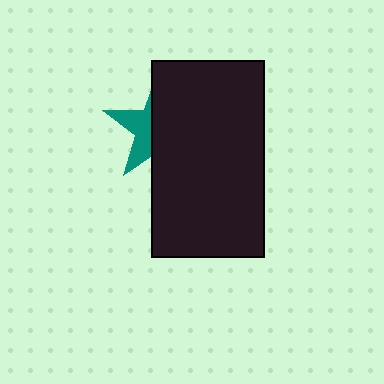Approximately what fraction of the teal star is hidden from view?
Roughly 62% of the teal star is hidden behind the black rectangle.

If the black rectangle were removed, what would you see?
You would see the complete teal star.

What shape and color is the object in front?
The object in front is a black rectangle.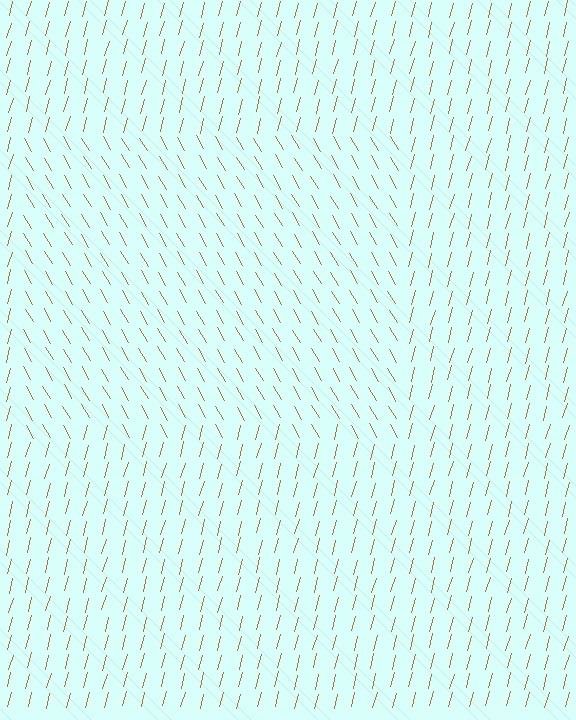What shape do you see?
I see a rectangle.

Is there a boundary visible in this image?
Yes, there is a texture boundary formed by a change in line orientation.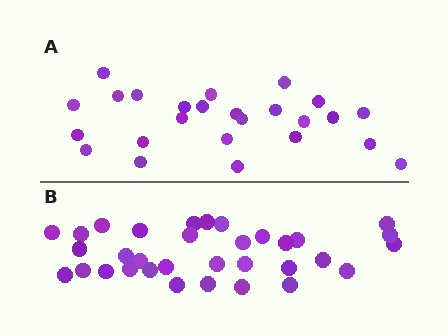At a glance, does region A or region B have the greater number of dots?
Region B (the bottom region) has more dots.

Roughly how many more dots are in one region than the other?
Region B has roughly 8 or so more dots than region A.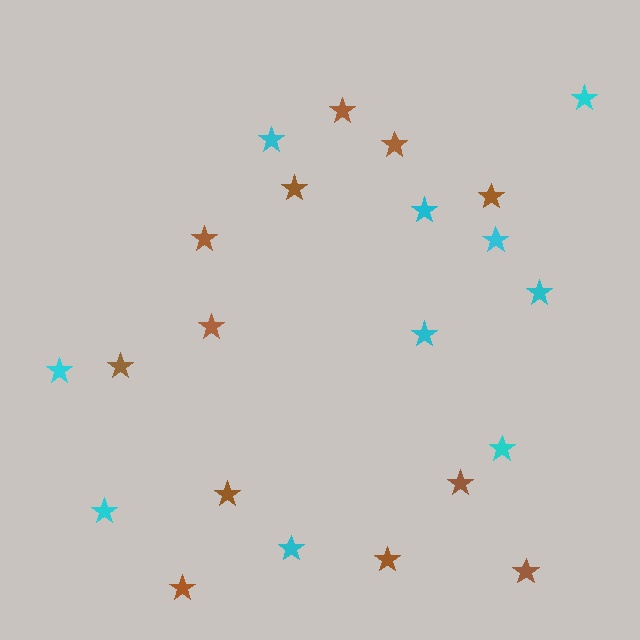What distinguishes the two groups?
There are 2 groups: one group of brown stars (12) and one group of cyan stars (10).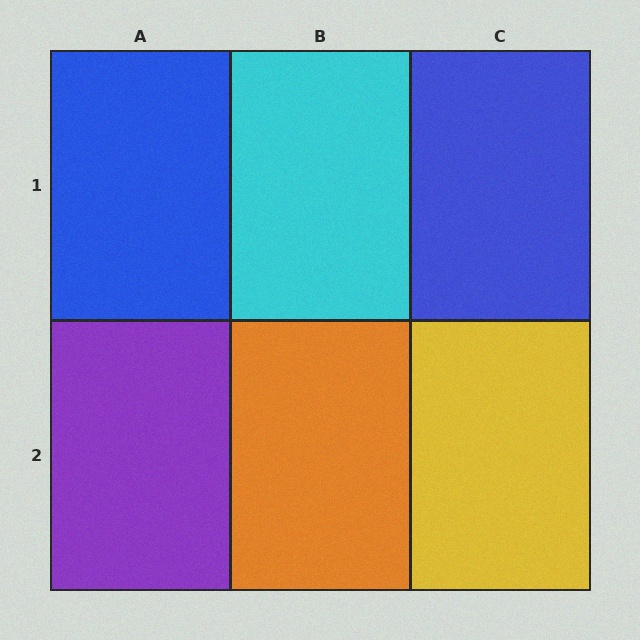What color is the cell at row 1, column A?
Blue.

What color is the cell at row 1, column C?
Blue.